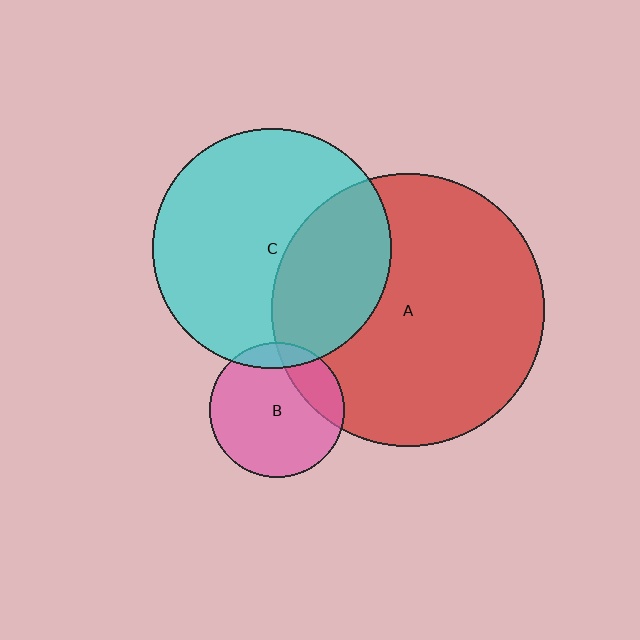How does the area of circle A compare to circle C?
Approximately 1.3 times.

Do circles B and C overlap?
Yes.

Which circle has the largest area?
Circle A (red).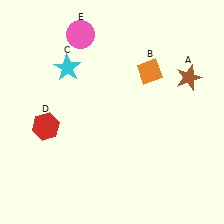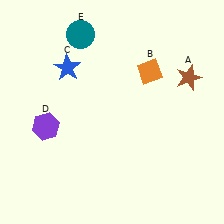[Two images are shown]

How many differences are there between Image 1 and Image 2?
There are 3 differences between the two images.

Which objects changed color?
C changed from cyan to blue. D changed from red to purple. E changed from pink to teal.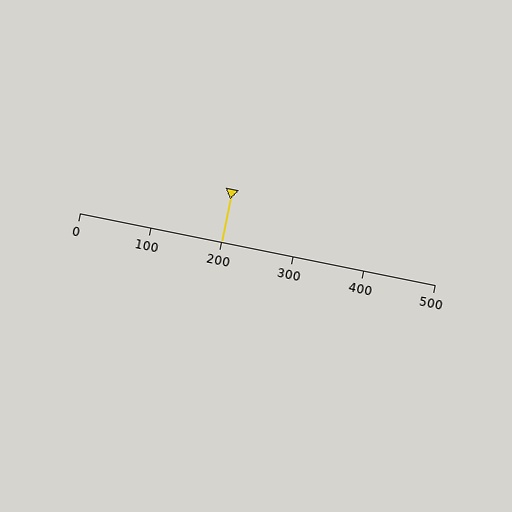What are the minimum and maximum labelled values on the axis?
The axis runs from 0 to 500.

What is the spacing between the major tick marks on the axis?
The major ticks are spaced 100 apart.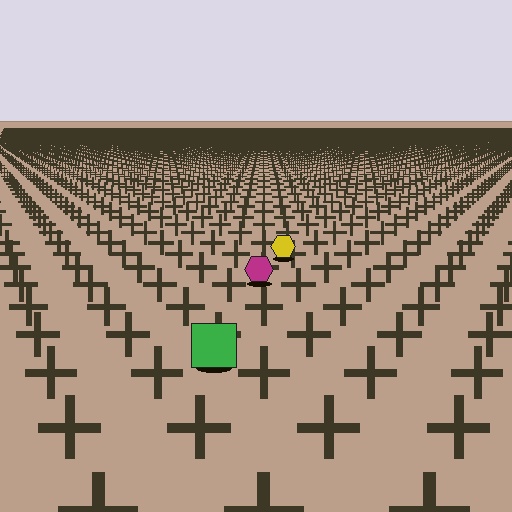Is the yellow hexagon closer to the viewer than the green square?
No. The green square is closer — you can tell from the texture gradient: the ground texture is coarser near it.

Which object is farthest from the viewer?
The yellow hexagon is farthest from the viewer. It appears smaller and the ground texture around it is denser.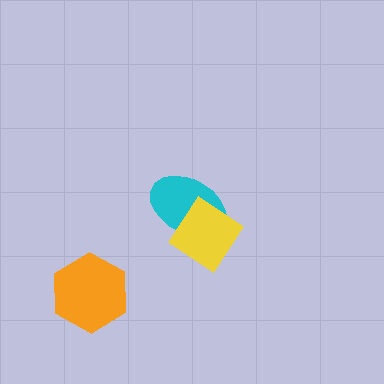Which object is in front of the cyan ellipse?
The yellow diamond is in front of the cyan ellipse.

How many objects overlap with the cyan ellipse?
1 object overlaps with the cyan ellipse.